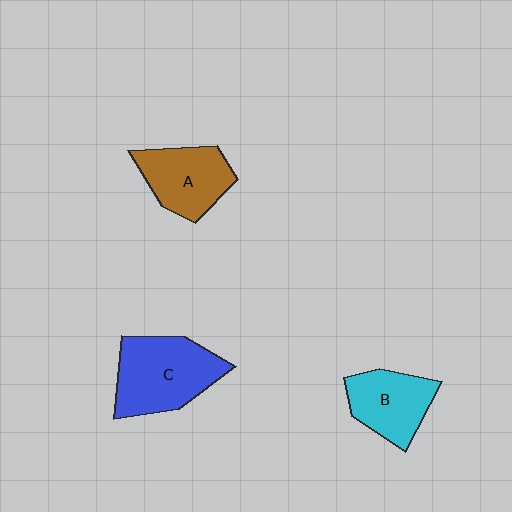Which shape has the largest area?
Shape C (blue).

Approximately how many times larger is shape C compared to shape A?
Approximately 1.3 times.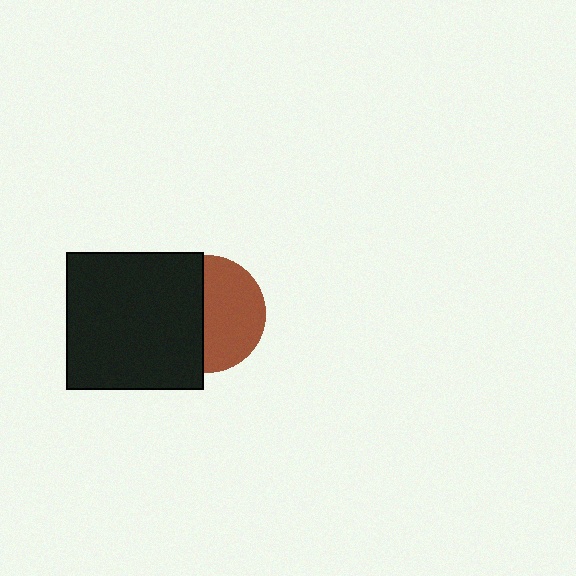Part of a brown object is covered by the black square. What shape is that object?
It is a circle.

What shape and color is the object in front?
The object in front is a black square.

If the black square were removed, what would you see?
You would see the complete brown circle.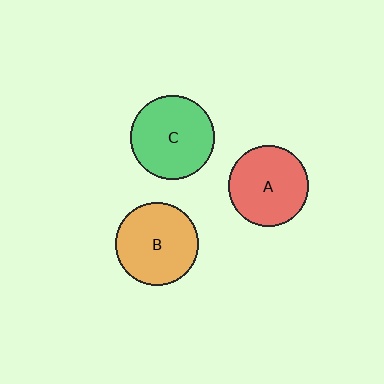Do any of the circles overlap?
No, none of the circles overlap.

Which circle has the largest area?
Circle C (green).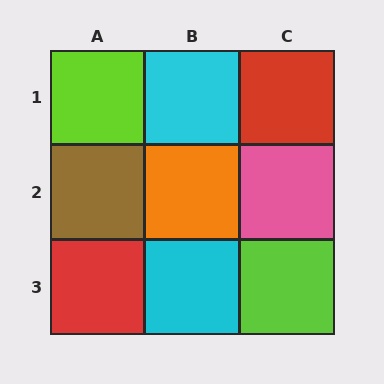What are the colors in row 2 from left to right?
Brown, orange, pink.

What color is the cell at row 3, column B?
Cyan.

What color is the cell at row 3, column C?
Lime.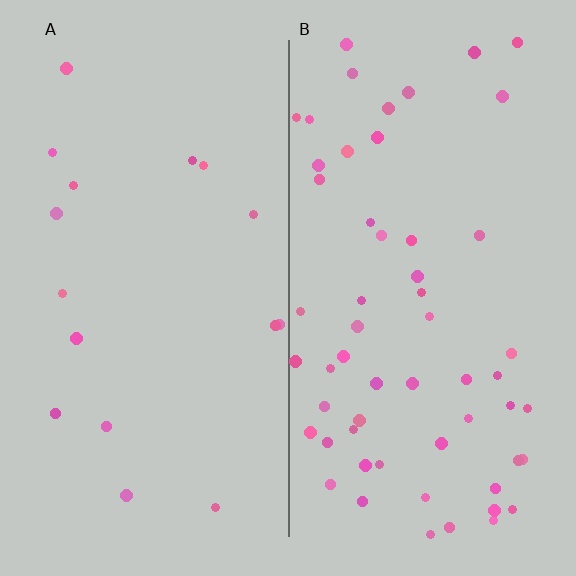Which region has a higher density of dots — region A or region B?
B (the right).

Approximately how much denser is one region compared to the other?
Approximately 3.6× — region B over region A.